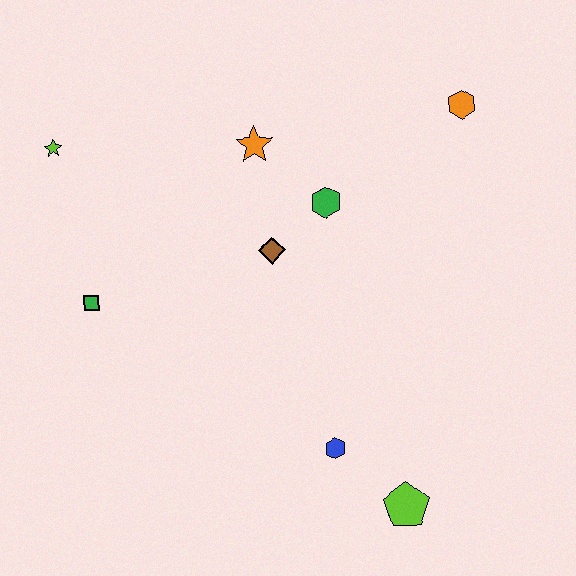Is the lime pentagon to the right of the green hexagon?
Yes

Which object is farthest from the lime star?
The lime pentagon is farthest from the lime star.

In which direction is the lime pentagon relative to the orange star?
The lime pentagon is below the orange star.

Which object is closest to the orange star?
The green hexagon is closest to the orange star.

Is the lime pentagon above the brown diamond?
No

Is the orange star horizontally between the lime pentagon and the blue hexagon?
No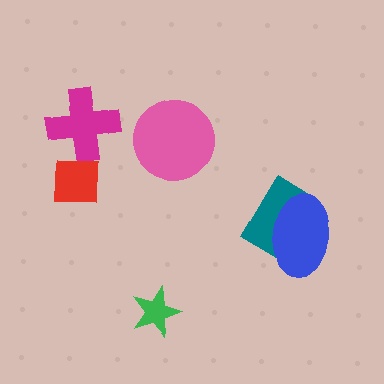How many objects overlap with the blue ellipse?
1 object overlaps with the blue ellipse.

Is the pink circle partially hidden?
No, no other shape covers it.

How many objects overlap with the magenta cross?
1 object overlaps with the magenta cross.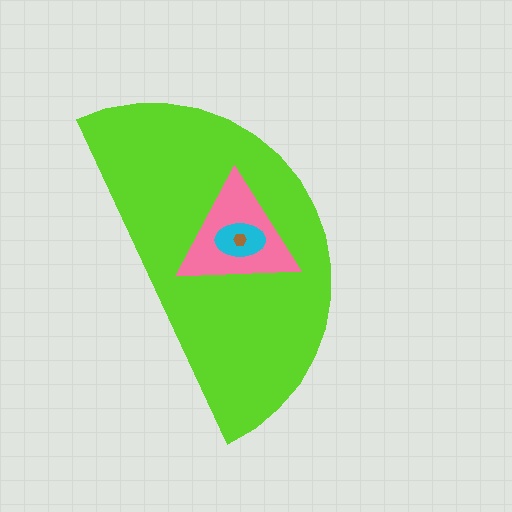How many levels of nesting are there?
4.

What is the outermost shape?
The lime semicircle.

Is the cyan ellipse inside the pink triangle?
Yes.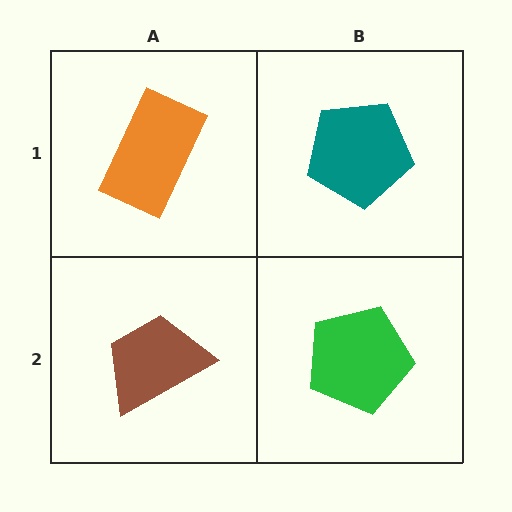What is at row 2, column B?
A green pentagon.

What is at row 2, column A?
A brown trapezoid.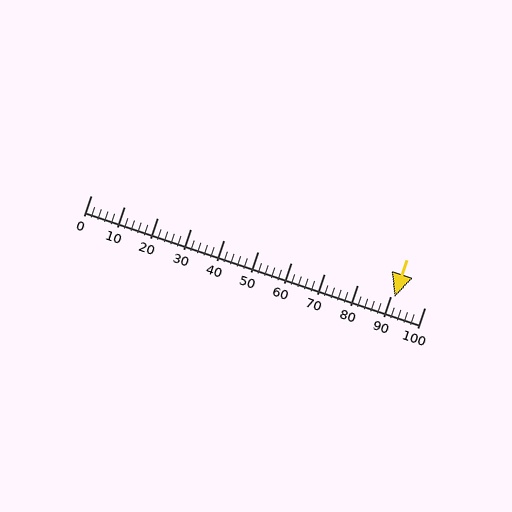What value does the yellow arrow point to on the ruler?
The yellow arrow points to approximately 91.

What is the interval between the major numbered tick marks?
The major tick marks are spaced 10 units apart.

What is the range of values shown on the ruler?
The ruler shows values from 0 to 100.